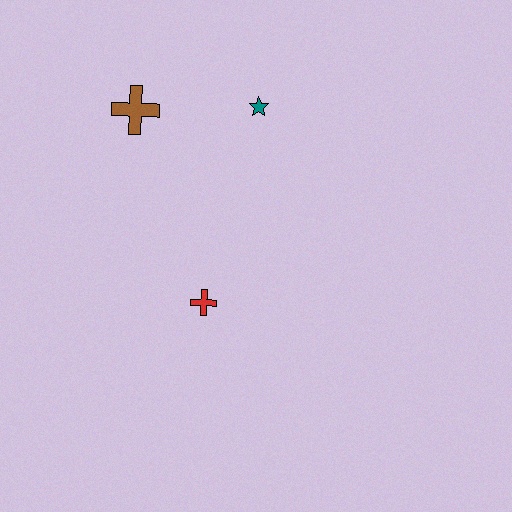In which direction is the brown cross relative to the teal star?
The brown cross is to the left of the teal star.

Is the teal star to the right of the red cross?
Yes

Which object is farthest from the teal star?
The red cross is farthest from the teal star.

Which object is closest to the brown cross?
The teal star is closest to the brown cross.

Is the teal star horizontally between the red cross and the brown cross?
No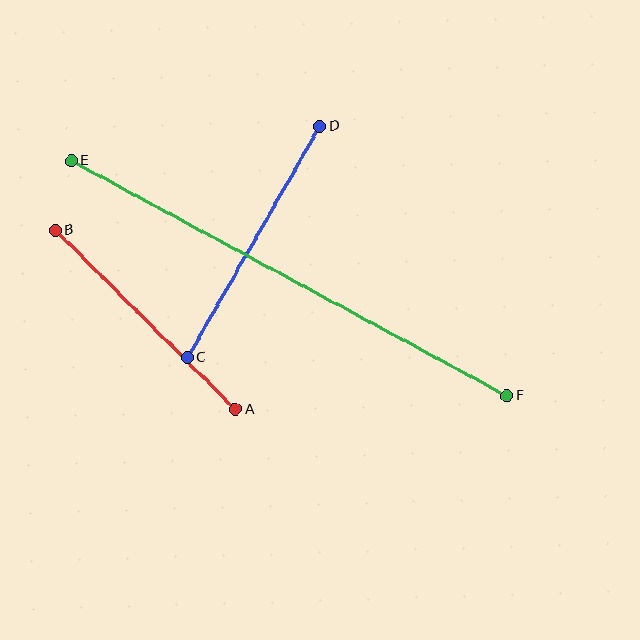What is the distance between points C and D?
The distance is approximately 267 pixels.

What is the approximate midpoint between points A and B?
The midpoint is at approximately (146, 320) pixels.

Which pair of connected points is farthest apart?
Points E and F are farthest apart.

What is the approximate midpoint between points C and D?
The midpoint is at approximately (254, 242) pixels.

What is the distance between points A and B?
The distance is approximately 254 pixels.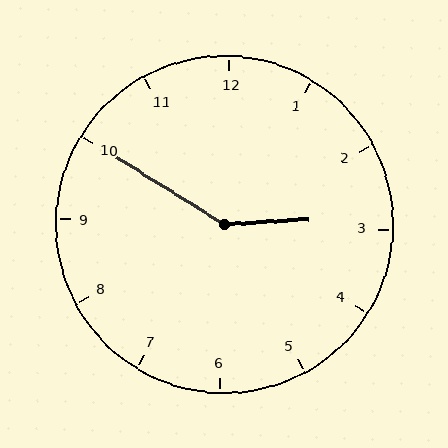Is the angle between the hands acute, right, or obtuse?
It is obtuse.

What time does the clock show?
2:50.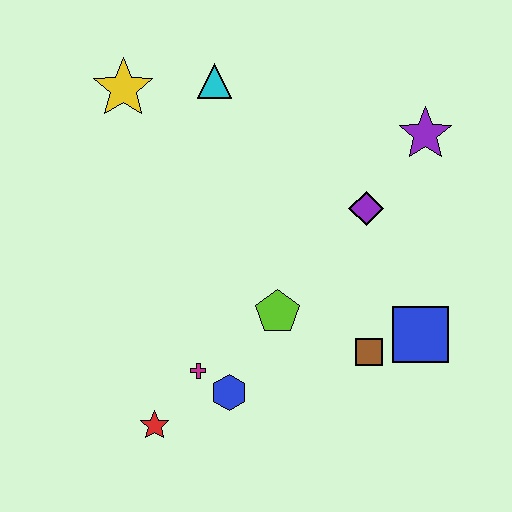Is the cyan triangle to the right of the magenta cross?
Yes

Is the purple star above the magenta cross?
Yes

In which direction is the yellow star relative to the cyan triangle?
The yellow star is to the left of the cyan triangle.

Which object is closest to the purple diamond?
The purple star is closest to the purple diamond.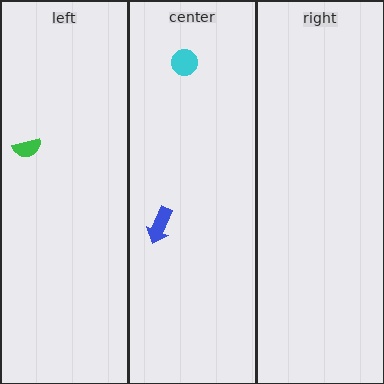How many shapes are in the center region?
2.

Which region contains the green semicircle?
The left region.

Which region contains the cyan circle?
The center region.